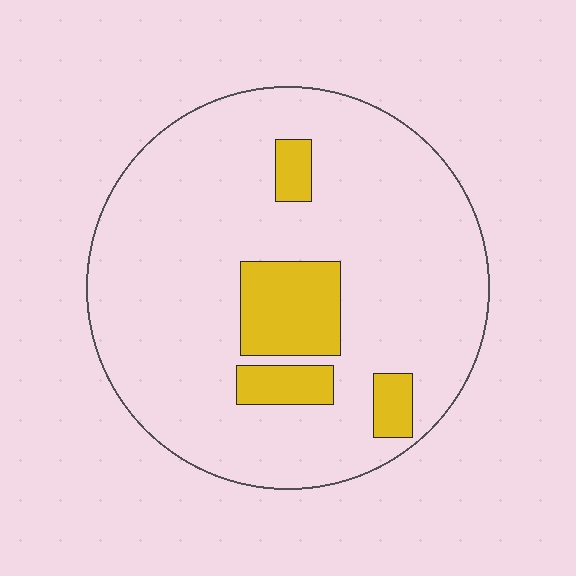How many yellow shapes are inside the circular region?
4.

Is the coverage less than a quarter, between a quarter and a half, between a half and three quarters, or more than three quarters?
Less than a quarter.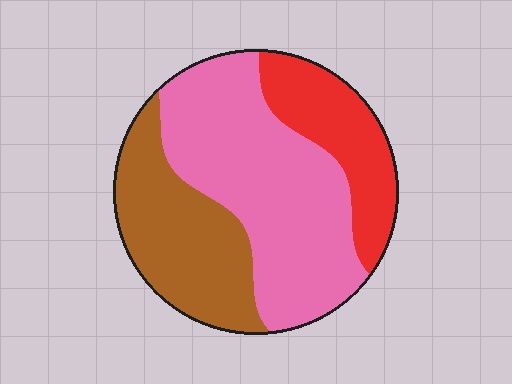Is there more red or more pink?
Pink.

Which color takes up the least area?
Red, at roughly 20%.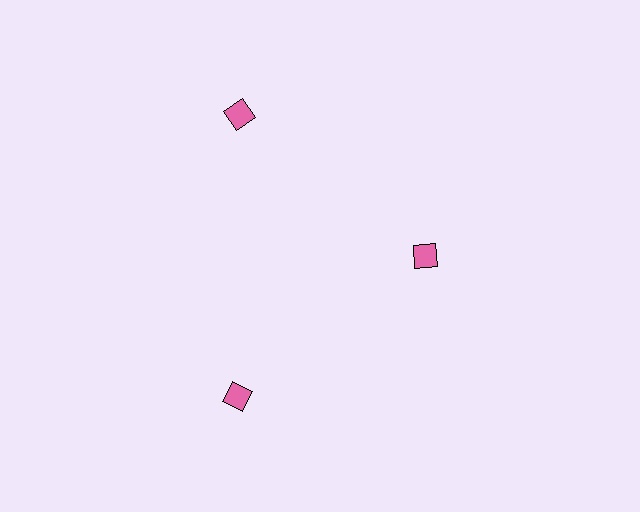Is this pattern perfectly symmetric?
No. The 3 pink diamonds are arranged in a ring, but one element near the 3 o'clock position is pulled inward toward the center, breaking the 3-fold rotational symmetry.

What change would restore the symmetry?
The symmetry would be restored by moving it outward, back onto the ring so that all 3 diamonds sit at equal angles and equal distance from the center.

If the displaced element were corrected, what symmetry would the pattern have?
It would have 3-fold rotational symmetry — the pattern would map onto itself every 120 degrees.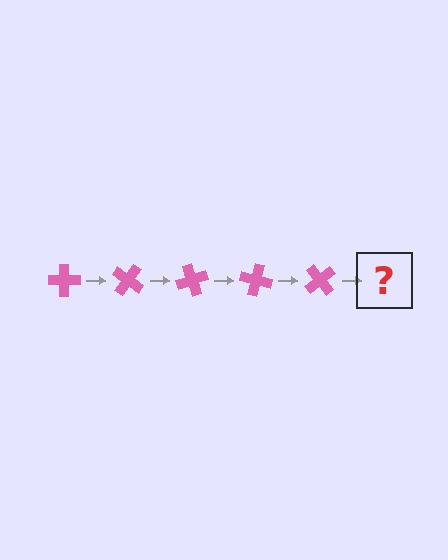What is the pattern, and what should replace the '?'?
The pattern is that the cross rotates 35 degrees each step. The '?' should be a pink cross rotated 175 degrees.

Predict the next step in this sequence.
The next step is a pink cross rotated 175 degrees.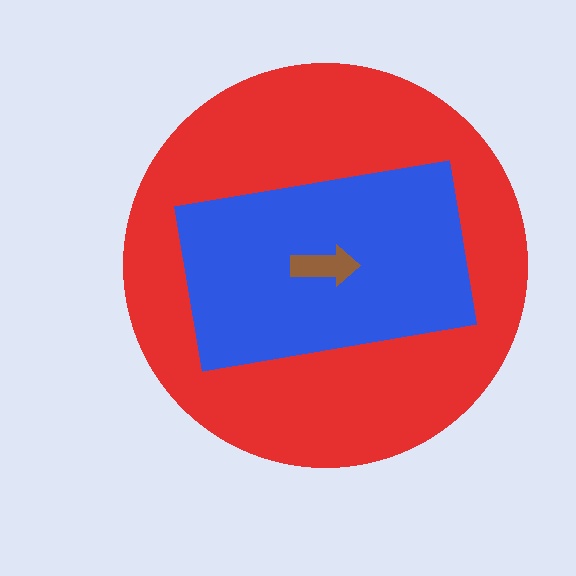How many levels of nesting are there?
3.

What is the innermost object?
The brown arrow.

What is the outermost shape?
The red circle.